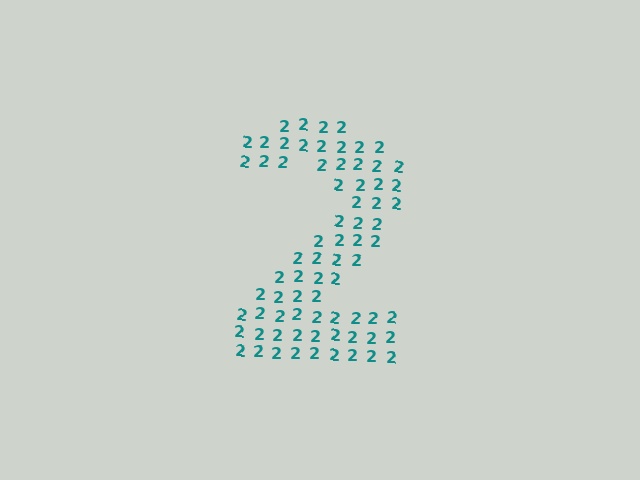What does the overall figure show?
The overall figure shows the digit 2.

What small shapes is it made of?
It is made of small digit 2's.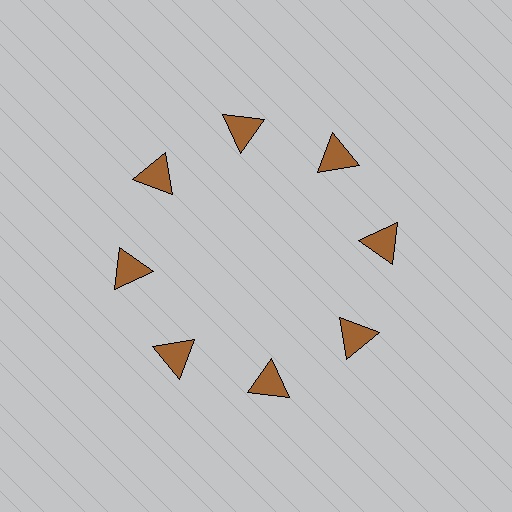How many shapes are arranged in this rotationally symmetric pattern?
There are 8 shapes, arranged in 8 groups of 1.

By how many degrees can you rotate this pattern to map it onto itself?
The pattern maps onto itself every 45 degrees of rotation.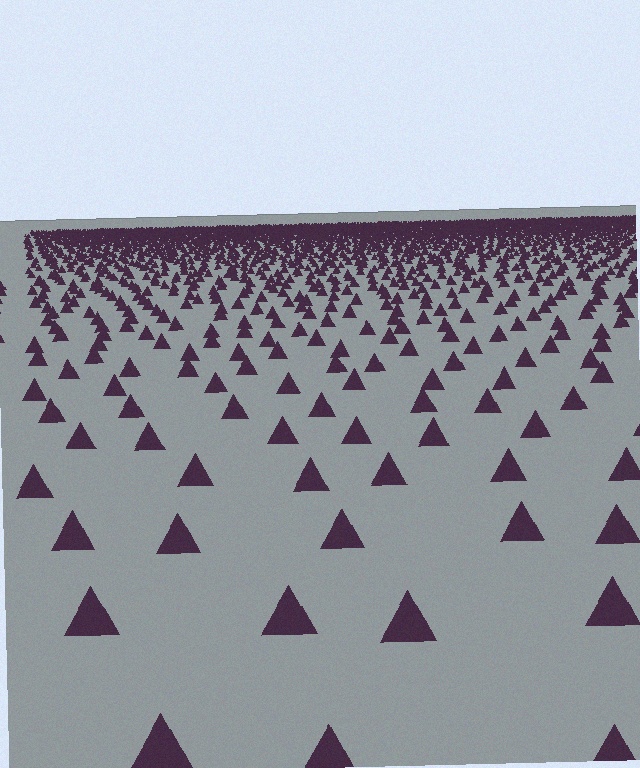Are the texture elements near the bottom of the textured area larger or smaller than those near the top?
Larger. Near the bottom, elements are closer to the viewer and appear at a bigger on-screen size.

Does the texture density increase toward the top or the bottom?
Density increases toward the top.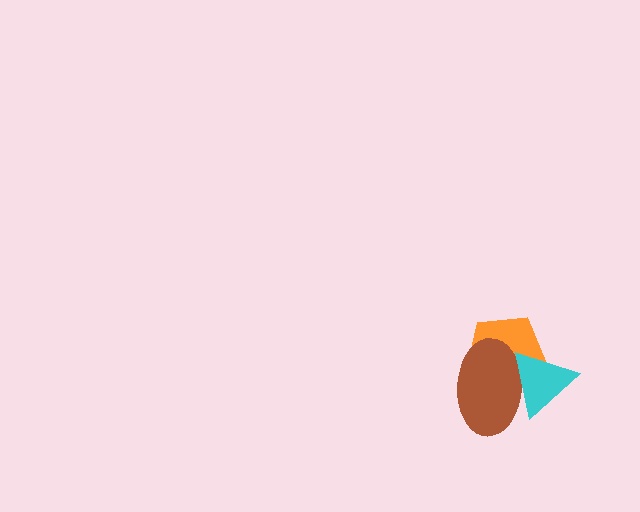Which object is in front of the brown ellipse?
The cyan triangle is in front of the brown ellipse.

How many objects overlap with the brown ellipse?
2 objects overlap with the brown ellipse.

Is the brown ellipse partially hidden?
Yes, it is partially covered by another shape.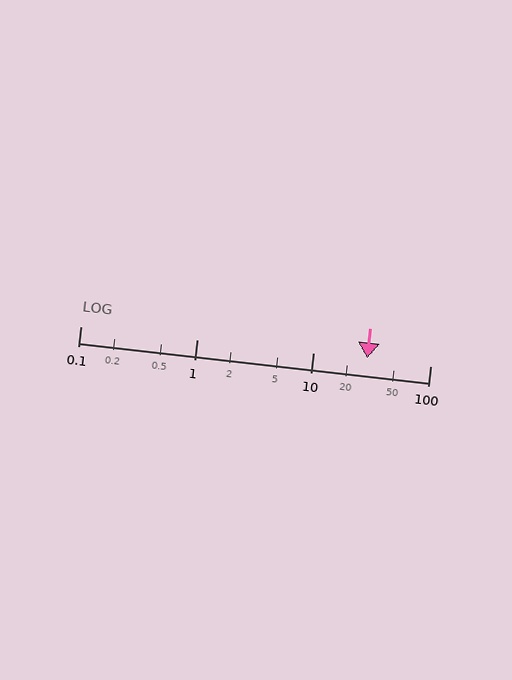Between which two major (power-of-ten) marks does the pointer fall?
The pointer is between 10 and 100.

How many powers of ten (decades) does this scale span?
The scale spans 3 decades, from 0.1 to 100.